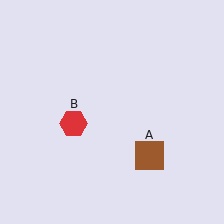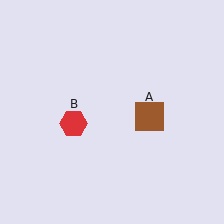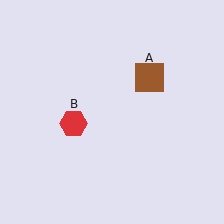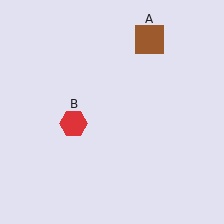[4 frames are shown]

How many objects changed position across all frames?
1 object changed position: brown square (object A).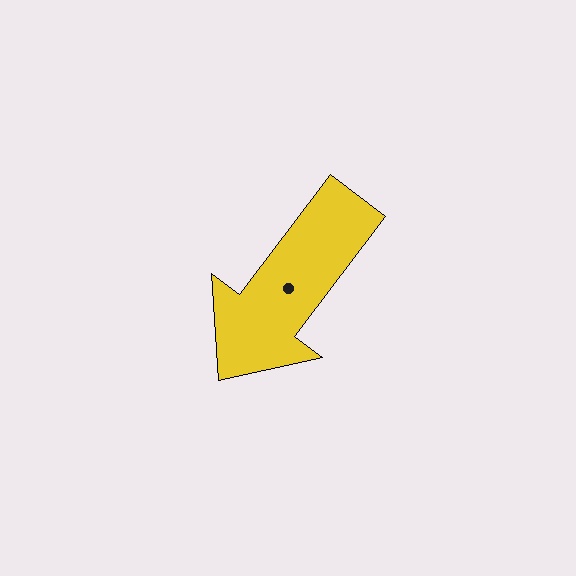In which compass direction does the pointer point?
Southwest.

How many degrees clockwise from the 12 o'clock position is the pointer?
Approximately 217 degrees.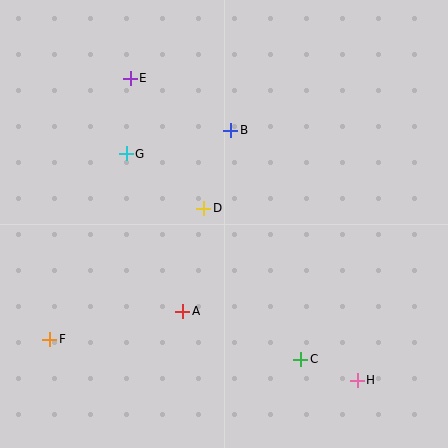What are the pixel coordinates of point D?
Point D is at (204, 208).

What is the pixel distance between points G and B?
The distance between G and B is 107 pixels.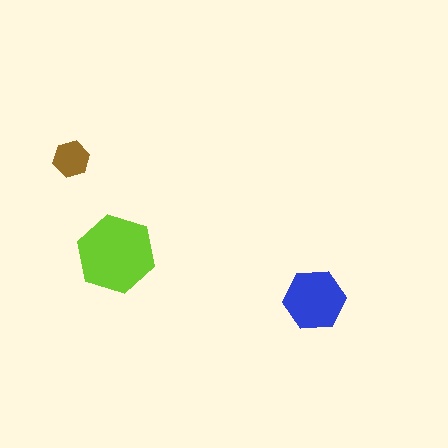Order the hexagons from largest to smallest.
the lime one, the blue one, the brown one.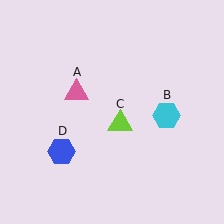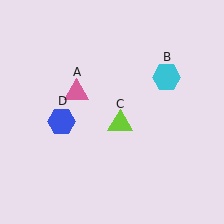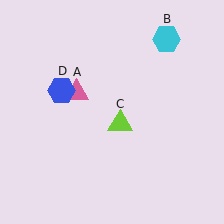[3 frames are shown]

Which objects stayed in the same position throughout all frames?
Pink triangle (object A) and lime triangle (object C) remained stationary.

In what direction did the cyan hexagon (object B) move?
The cyan hexagon (object B) moved up.